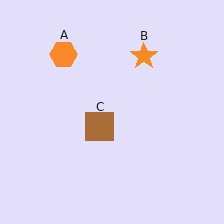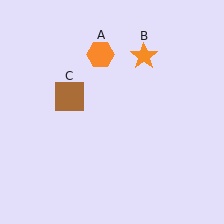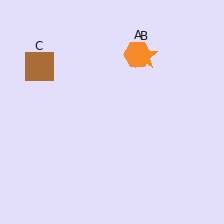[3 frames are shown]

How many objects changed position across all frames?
2 objects changed position: orange hexagon (object A), brown square (object C).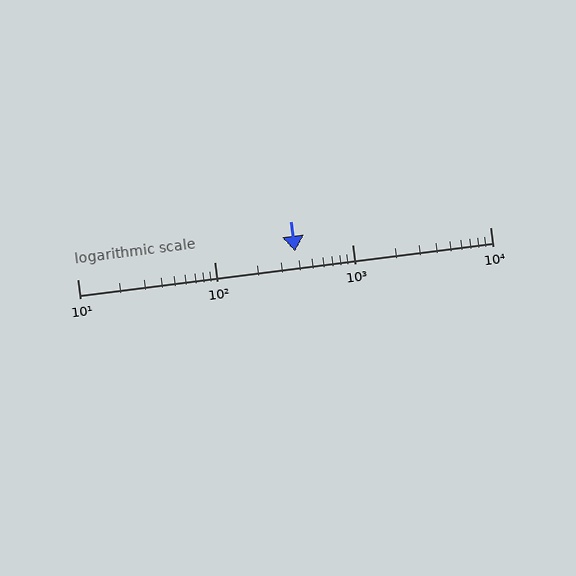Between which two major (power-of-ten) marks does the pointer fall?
The pointer is between 100 and 1000.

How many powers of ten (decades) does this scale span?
The scale spans 3 decades, from 10 to 10000.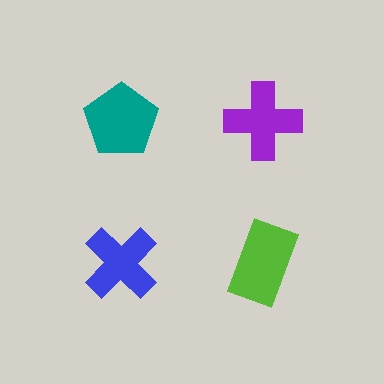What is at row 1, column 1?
A teal pentagon.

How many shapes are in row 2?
2 shapes.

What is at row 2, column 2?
A lime rectangle.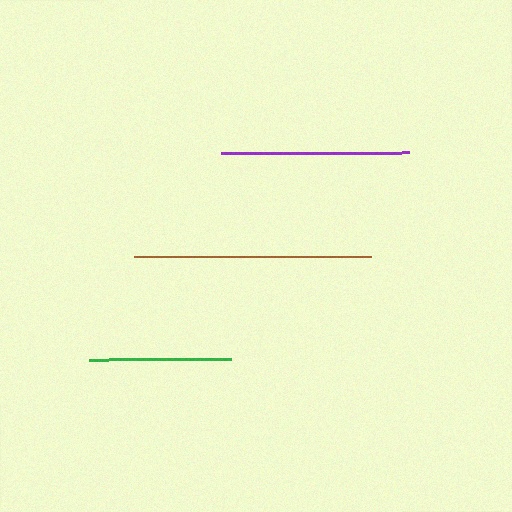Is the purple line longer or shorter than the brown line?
The brown line is longer than the purple line.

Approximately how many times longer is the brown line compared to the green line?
The brown line is approximately 1.7 times the length of the green line.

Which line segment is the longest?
The brown line is the longest at approximately 236 pixels.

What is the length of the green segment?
The green segment is approximately 142 pixels long.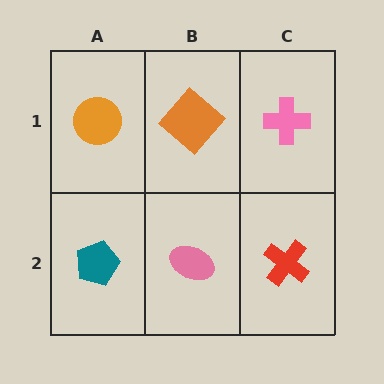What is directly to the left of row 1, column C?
An orange diamond.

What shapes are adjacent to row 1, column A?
A teal pentagon (row 2, column A), an orange diamond (row 1, column B).